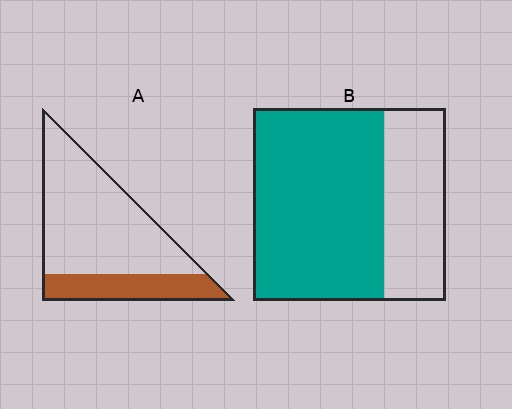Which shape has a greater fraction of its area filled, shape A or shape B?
Shape B.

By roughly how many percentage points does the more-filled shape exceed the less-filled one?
By roughly 40 percentage points (B over A).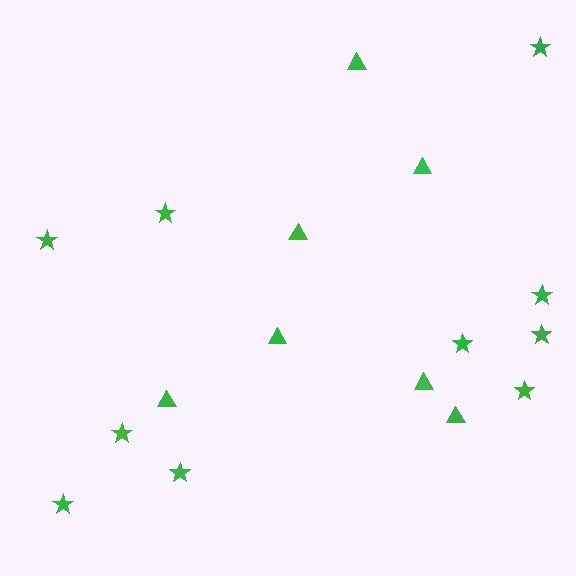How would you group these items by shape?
There are 2 groups: one group of stars (10) and one group of triangles (7).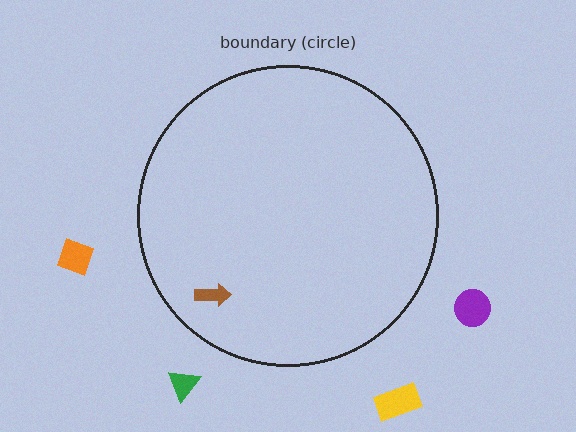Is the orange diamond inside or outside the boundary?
Outside.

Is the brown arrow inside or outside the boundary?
Inside.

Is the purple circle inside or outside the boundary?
Outside.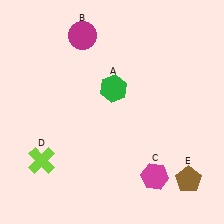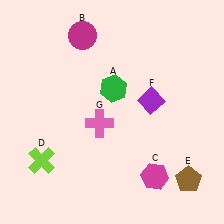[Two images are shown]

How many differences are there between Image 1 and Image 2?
There are 2 differences between the two images.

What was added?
A purple diamond (F), a pink cross (G) were added in Image 2.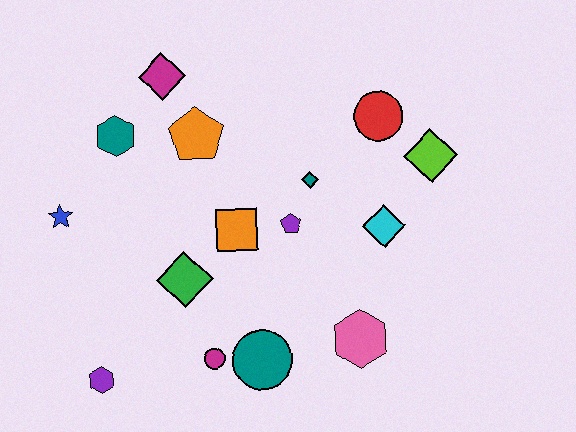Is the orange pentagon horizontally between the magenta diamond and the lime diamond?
Yes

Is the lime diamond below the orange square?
No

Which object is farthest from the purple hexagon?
The lime diamond is farthest from the purple hexagon.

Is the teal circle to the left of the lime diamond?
Yes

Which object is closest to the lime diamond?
The red circle is closest to the lime diamond.